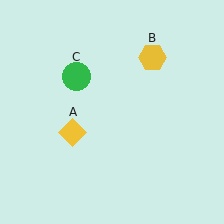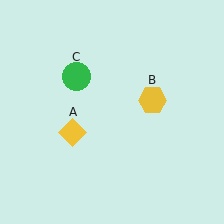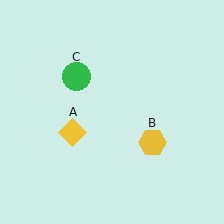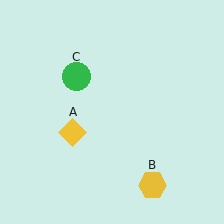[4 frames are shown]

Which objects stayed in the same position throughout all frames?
Yellow diamond (object A) and green circle (object C) remained stationary.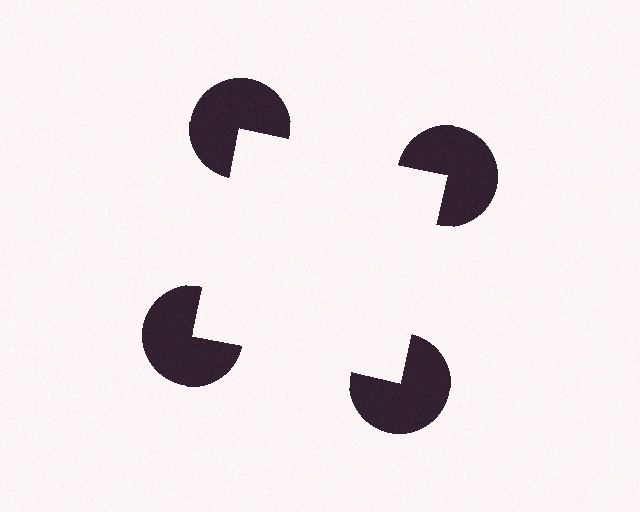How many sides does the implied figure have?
4 sides.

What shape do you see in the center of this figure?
An illusory square — its edges are inferred from the aligned wedge cuts in the pac-man discs, not physically drawn.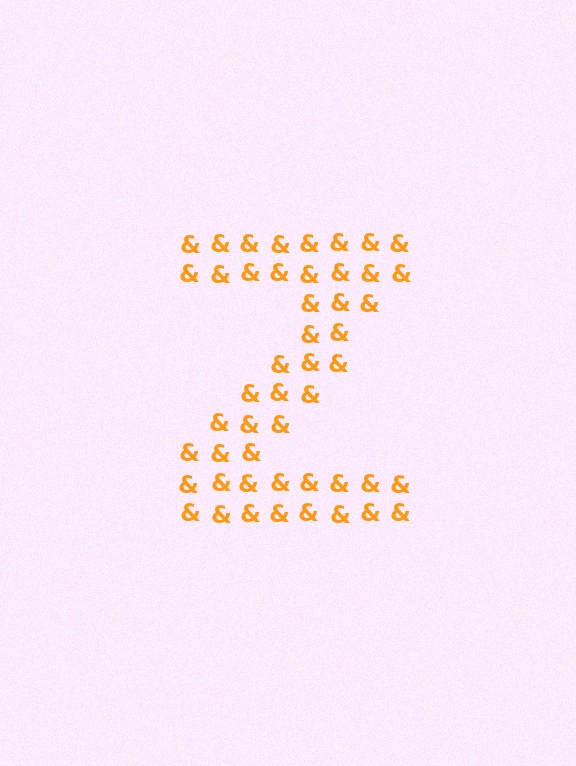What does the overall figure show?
The overall figure shows the letter Z.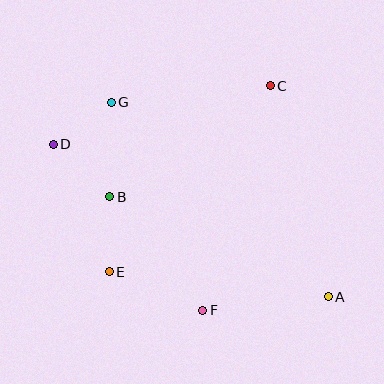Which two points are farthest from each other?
Points A and D are farthest from each other.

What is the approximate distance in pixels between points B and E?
The distance between B and E is approximately 75 pixels.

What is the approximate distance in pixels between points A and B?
The distance between A and B is approximately 240 pixels.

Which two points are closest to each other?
Points D and G are closest to each other.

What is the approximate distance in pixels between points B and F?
The distance between B and F is approximately 147 pixels.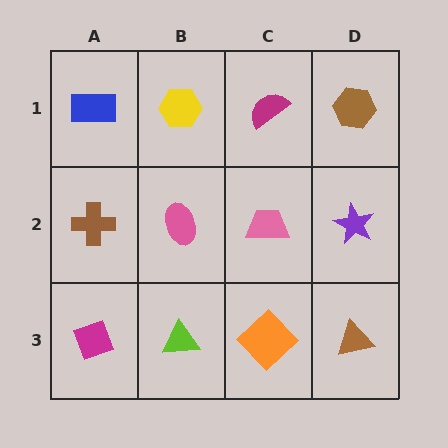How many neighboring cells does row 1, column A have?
2.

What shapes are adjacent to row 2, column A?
A blue rectangle (row 1, column A), a magenta diamond (row 3, column A), a pink ellipse (row 2, column B).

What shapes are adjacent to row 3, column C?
A pink trapezoid (row 2, column C), a lime triangle (row 3, column B), a brown triangle (row 3, column D).